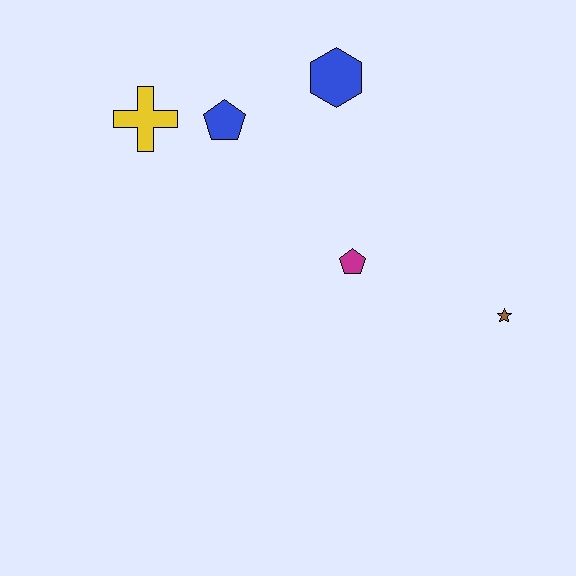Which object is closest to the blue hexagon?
The blue pentagon is closest to the blue hexagon.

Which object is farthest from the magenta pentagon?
The yellow cross is farthest from the magenta pentagon.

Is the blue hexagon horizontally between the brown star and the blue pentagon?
Yes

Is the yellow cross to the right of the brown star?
No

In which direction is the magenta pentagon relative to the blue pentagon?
The magenta pentagon is below the blue pentagon.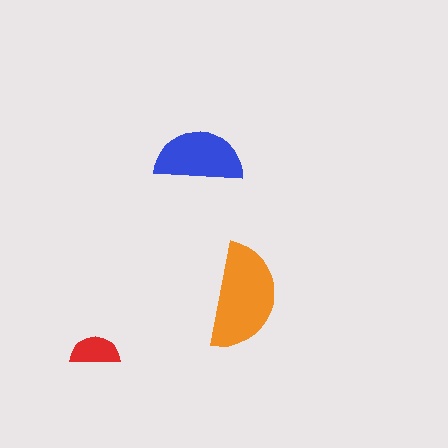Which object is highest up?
The blue semicircle is topmost.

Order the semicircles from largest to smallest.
the orange one, the blue one, the red one.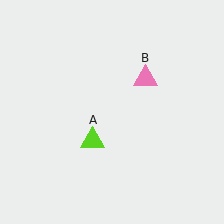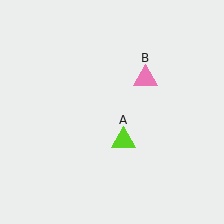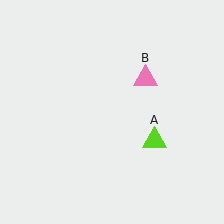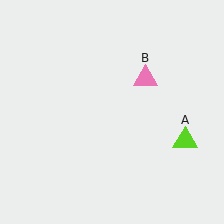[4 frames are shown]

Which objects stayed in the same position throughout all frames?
Pink triangle (object B) remained stationary.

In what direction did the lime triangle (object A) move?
The lime triangle (object A) moved right.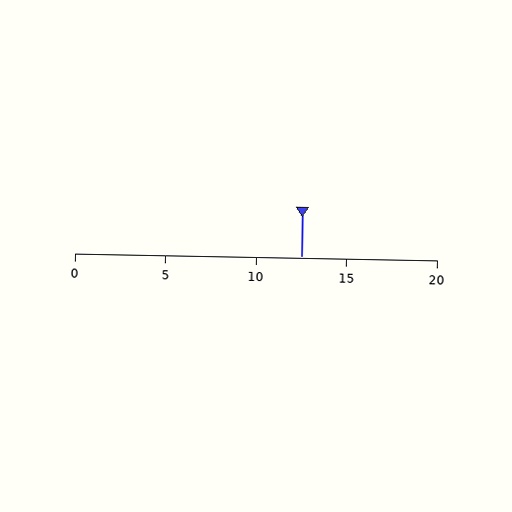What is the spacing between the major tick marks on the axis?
The major ticks are spaced 5 apart.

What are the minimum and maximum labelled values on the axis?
The axis runs from 0 to 20.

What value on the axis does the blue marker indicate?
The marker indicates approximately 12.5.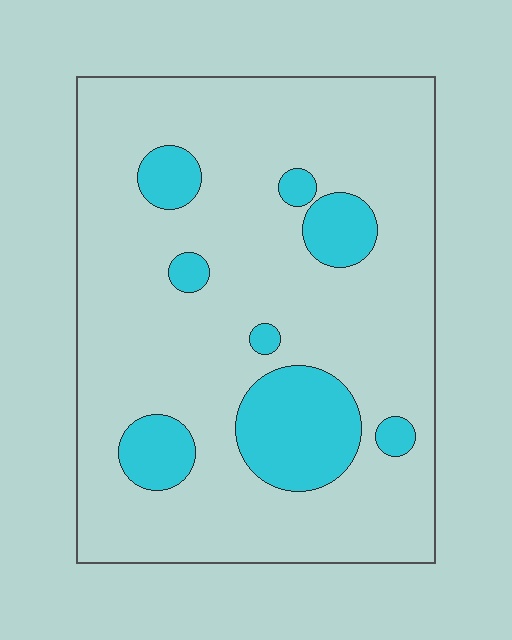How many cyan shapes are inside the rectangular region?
8.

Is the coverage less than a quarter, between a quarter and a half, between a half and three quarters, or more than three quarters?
Less than a quarter.